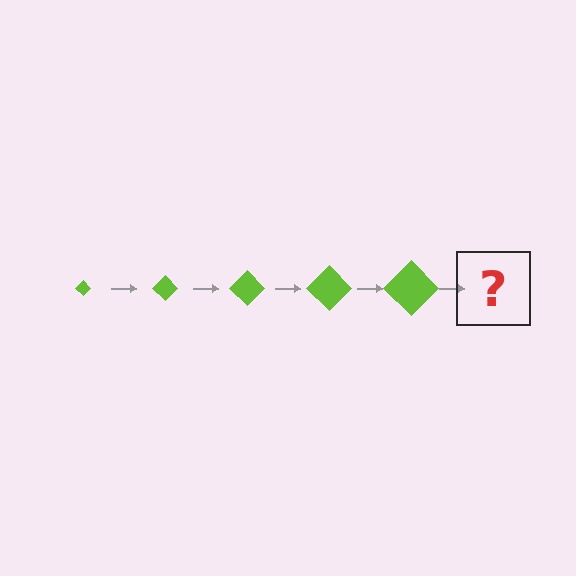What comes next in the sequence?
The next element should be a lime diamond, larger than the previous one.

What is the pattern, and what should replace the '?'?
The pattern is that the diamond gets progressively larger each step. The '?' should be a lime diamond, larger than the previous one.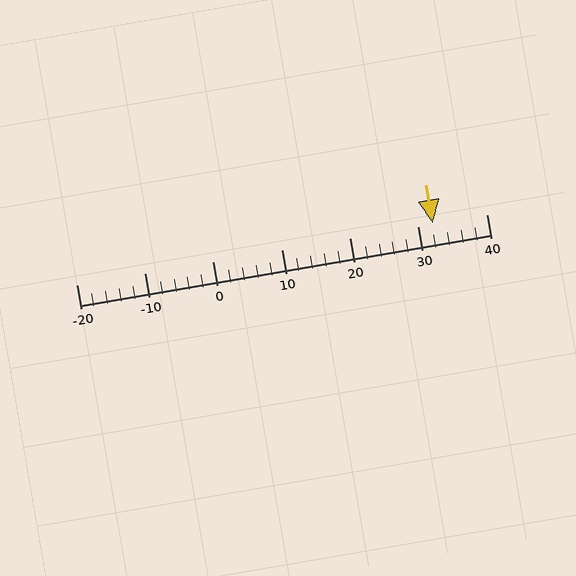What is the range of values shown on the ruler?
The ruler shows values from -20 to 40.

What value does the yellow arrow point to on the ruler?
The yellow arrow points to approximately 32.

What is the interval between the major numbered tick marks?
The major tick marks are spaced 10 units apart.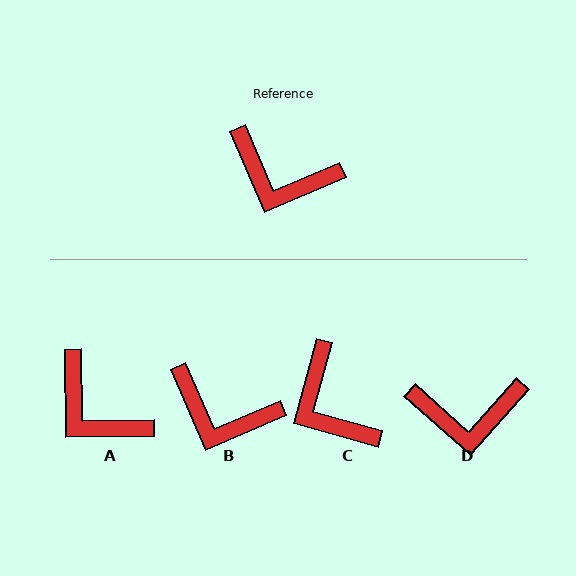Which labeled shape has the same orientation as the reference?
B.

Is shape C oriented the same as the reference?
No, it is off by about 39 degrees.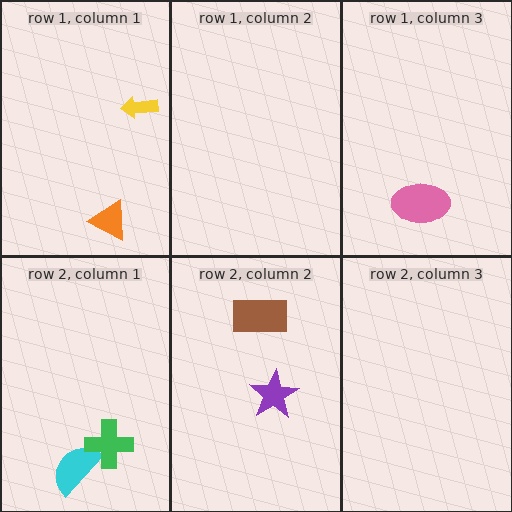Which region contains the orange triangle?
The row 1, column 1 region.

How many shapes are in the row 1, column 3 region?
1.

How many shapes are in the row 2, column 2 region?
2.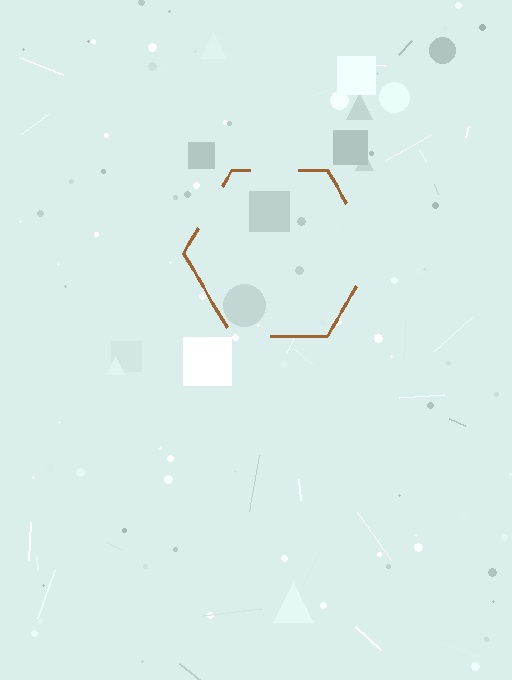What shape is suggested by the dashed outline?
The dashed outline suggests a hexagon.